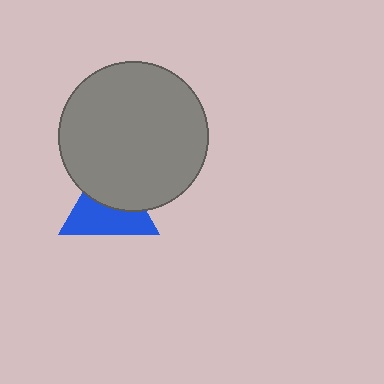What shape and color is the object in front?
The object in front is a gray circle.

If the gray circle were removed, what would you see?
You would see the complete blue triangle.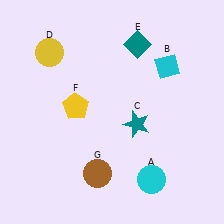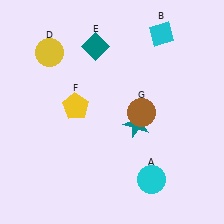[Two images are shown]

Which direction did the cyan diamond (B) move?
The cyan diamond (B) moved up.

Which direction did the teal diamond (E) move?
The teal diamond (E) moved left.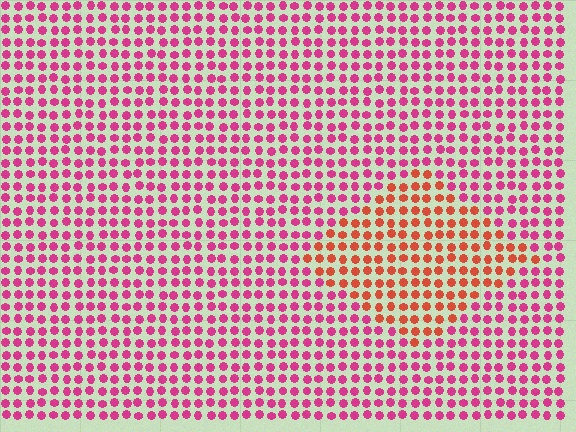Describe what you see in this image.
The image is filled with small magenta elements in a uniform arrangement. A diamond-shaped region is visible where the elements are tinted to a slightly different hue, forming a subtle color boundary.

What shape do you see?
I see a diamond.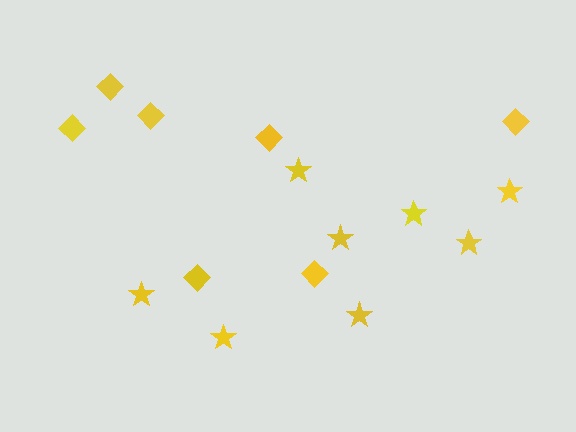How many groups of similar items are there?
There are 2 groups: one group of diamonds (7) and one group of stars (8).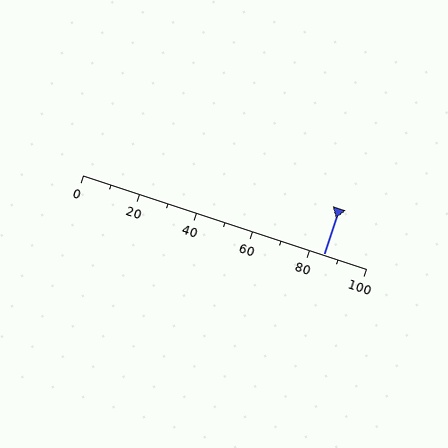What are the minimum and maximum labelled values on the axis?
The axis runs from 0 to 100.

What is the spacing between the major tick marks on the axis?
The major ticks are spaced 20 apart.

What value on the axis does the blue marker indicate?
The marker indicates approximately 85.